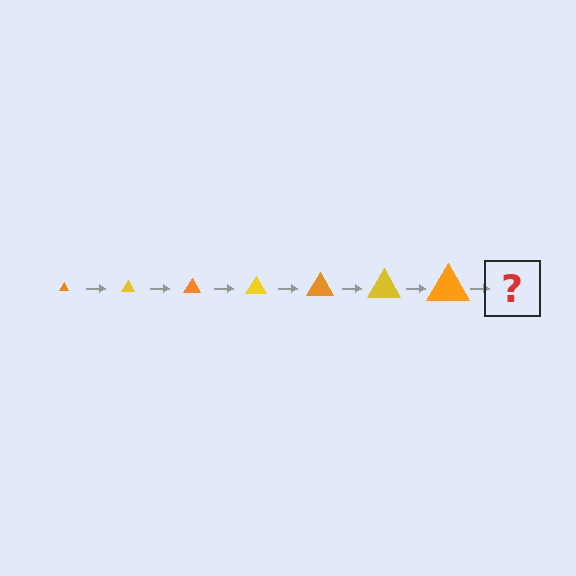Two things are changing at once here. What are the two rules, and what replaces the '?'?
The two rules are that the triangle grows larger each step and the color cycles through orange and yellow. The '?' should be a yellow triangle, larger than the previous one.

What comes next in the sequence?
The next element should be a yellow triangle, larger than the previous one.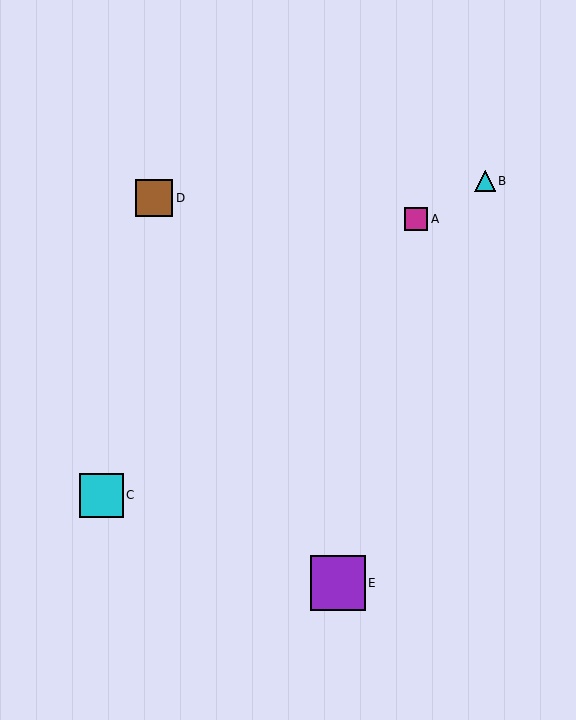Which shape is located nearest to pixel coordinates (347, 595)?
The purple square (labeled E) at (338, 583) is nearest to that location.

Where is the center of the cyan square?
The center of the cyan square is at (101, 495).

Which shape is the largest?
The purple square (labeled E) is the largest.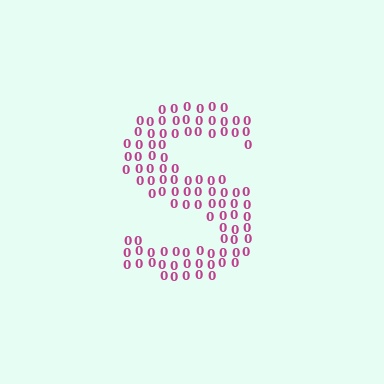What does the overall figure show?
The overall figure shows the letter S.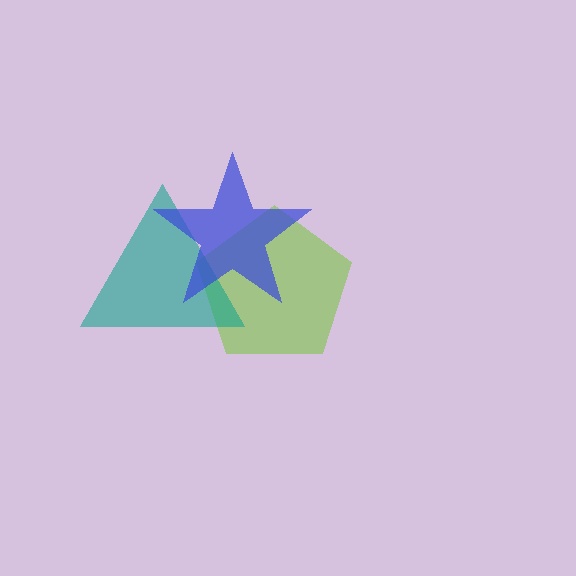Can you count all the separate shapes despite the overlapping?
Yes, there are 3 separate shapes.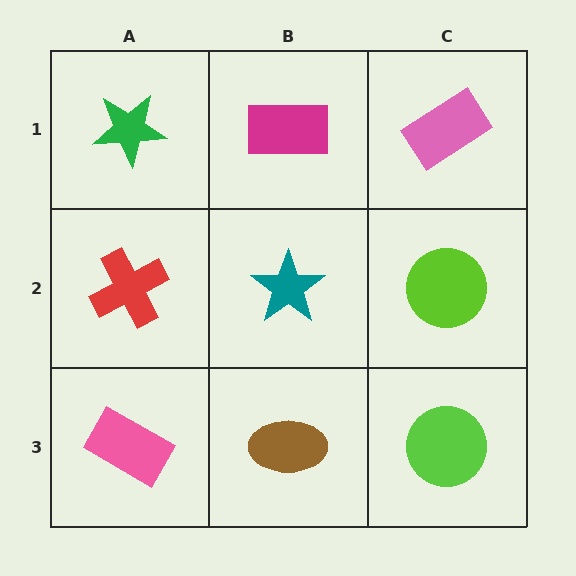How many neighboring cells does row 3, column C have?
2.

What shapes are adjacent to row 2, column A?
A green star (row 1, column A), a pink rectangle (row 3, column A), a teal star (row 2, column B).